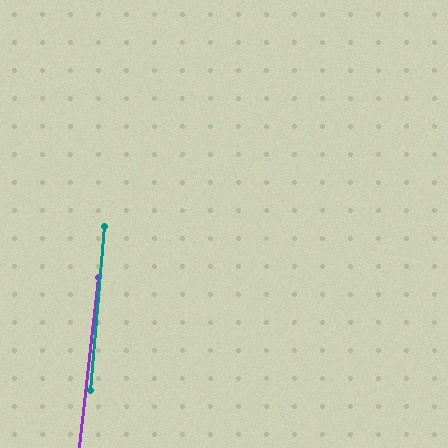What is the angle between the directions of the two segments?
Approximately 2 degrees.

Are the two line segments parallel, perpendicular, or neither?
Parallel — their directions differ by only 1.8°.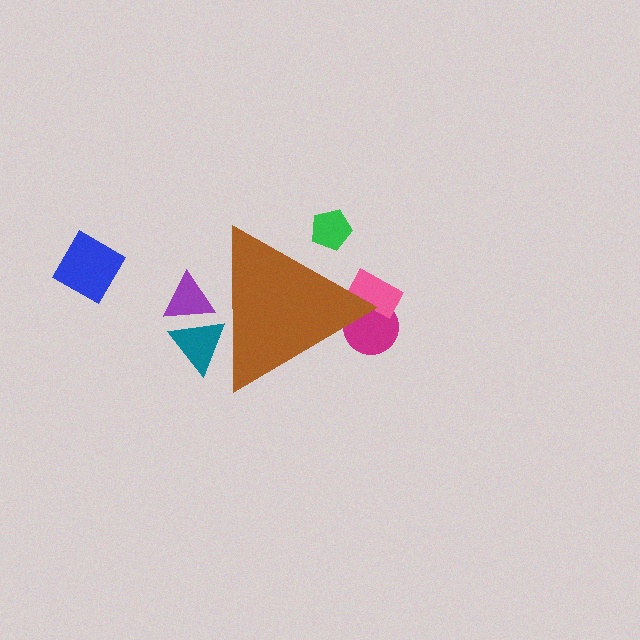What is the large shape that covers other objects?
A brown triangle.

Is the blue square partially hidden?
No, the blue square is fully visible.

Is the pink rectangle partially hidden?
Yes, the pink rectangle is partially hidden behind the brown triangle.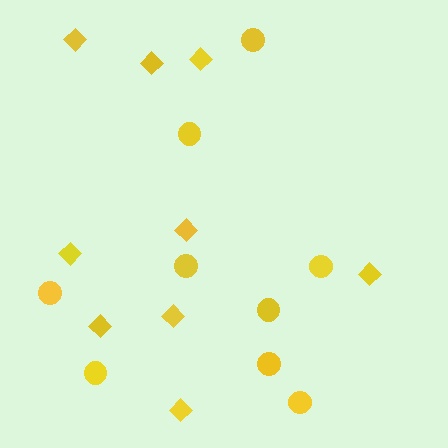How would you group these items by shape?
There are 2 groups: one group of circles (9) and one group of diamonds (9).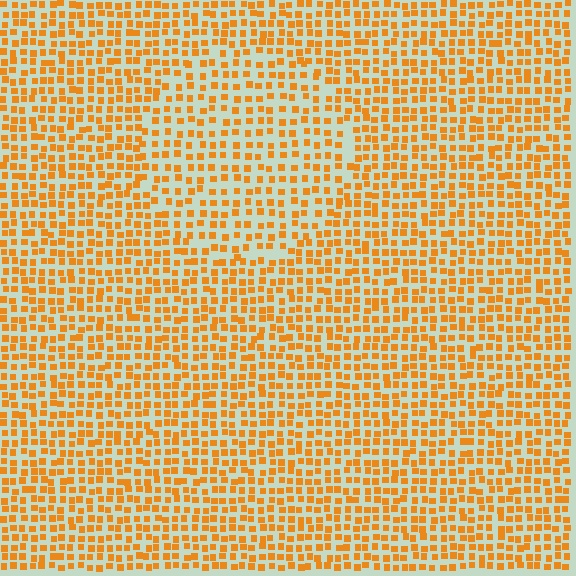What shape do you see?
I see a circle.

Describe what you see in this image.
The image contains small orange elements arranged at two different densities. A circle-shaped region is visible where the elements are less densely packed than the surrounding area.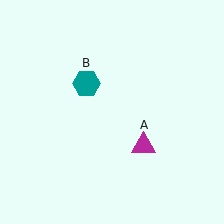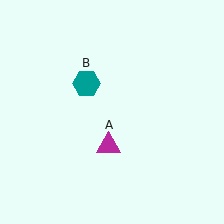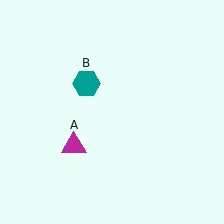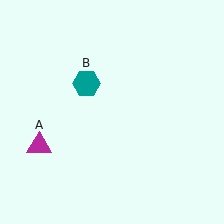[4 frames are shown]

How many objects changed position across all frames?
1 object changed position: magenta triangle (object A).